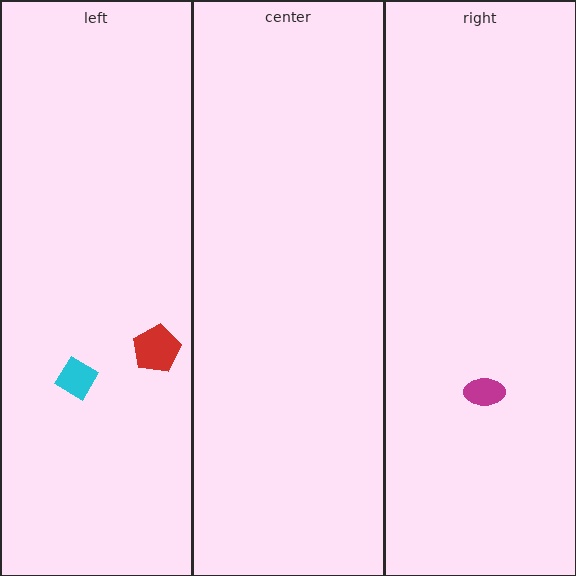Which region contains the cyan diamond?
The left region.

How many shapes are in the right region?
1.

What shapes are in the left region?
The cyan diamond, the red pentagon.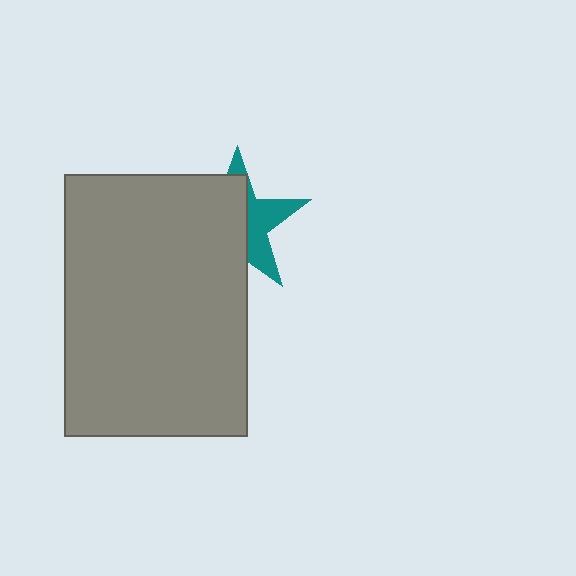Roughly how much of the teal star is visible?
A small part of it is visible (roughly 40%).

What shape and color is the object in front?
The object in front is a gray rectangle.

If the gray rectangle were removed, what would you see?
You would see the complete teal star.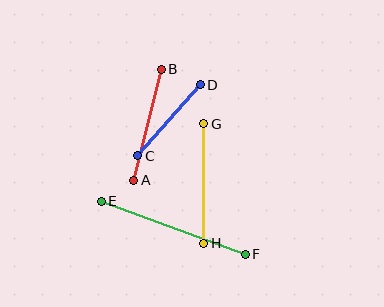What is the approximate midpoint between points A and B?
The midpoint is at approximately (147, 125) pixels.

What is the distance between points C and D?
The distance is approximately 95 pixels.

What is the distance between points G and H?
The distance is approximately 120 pixels.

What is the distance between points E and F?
The distance is approximately 154 pixels.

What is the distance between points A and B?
The distance is approximately 114 pixels.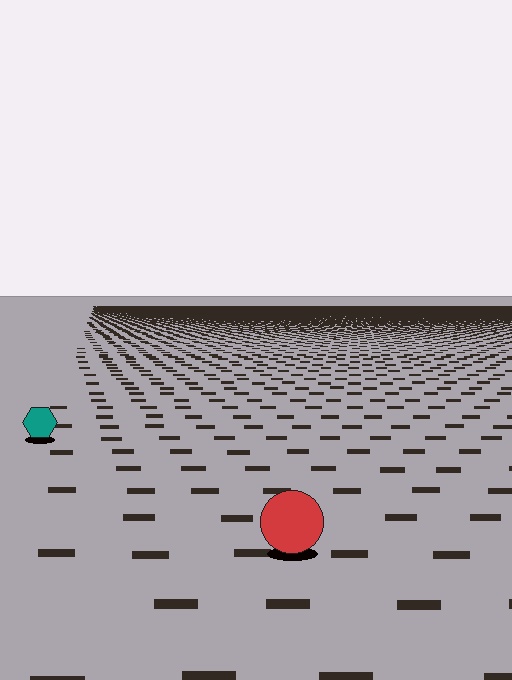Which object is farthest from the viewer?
The teal hexagon is farthest from the viewer. It appears smaller and the ground texture around it is denser.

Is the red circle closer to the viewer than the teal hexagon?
Yes. The red circle is closer — you can tell from the texture gradient: the ground texture is coarser near it.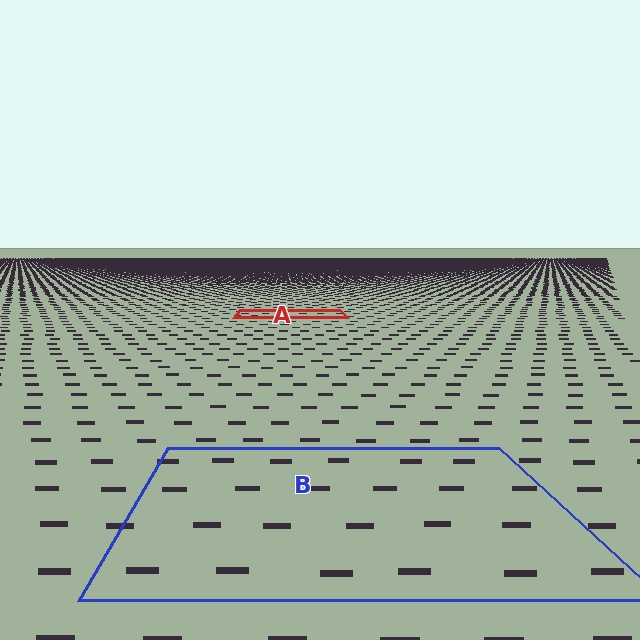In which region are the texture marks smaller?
The texture marks are smaller in region A, because it is farther away.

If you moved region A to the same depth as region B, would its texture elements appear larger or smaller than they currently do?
They would appear larger. At a closer depth, the same texture elements are projected at a bigger on-screen size.